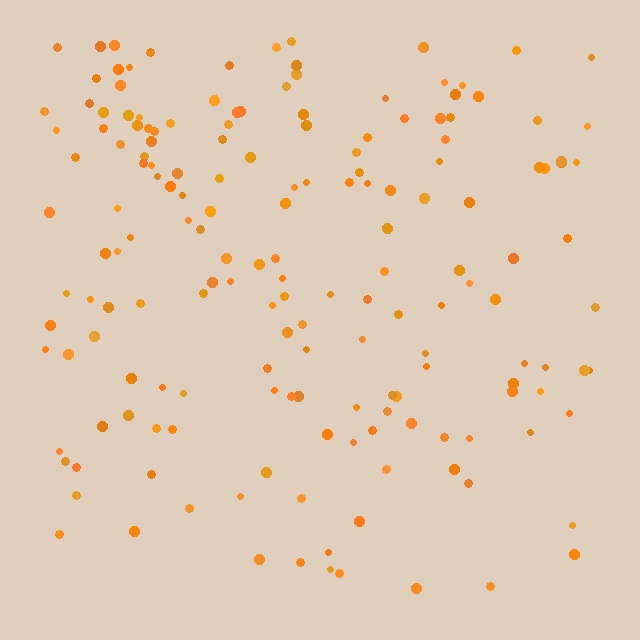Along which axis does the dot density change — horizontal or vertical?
Vertical.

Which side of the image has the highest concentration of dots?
The top.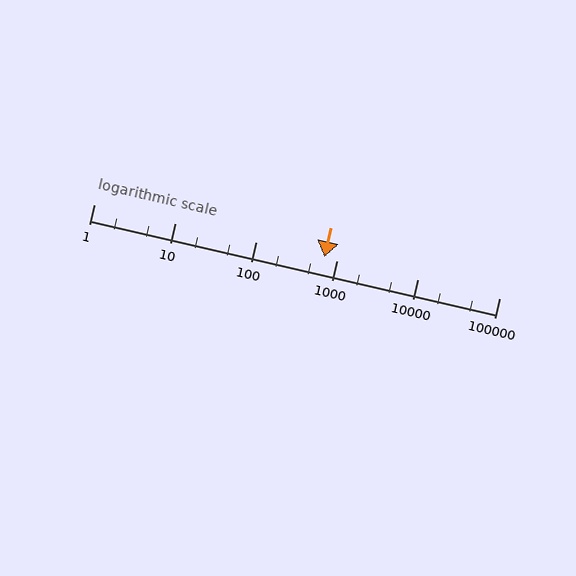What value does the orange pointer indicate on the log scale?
The pointer indicates approximately 690.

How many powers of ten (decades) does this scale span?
The scale spans 5 decades, from 1 to 100000.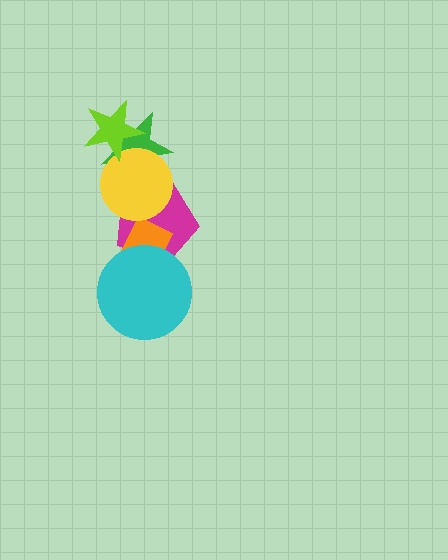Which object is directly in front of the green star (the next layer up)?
The yellow circle is directly in front of the green star.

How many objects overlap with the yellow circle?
3 objects overlap with the yellow circle.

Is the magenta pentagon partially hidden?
Yes, it is partially covered by another shape.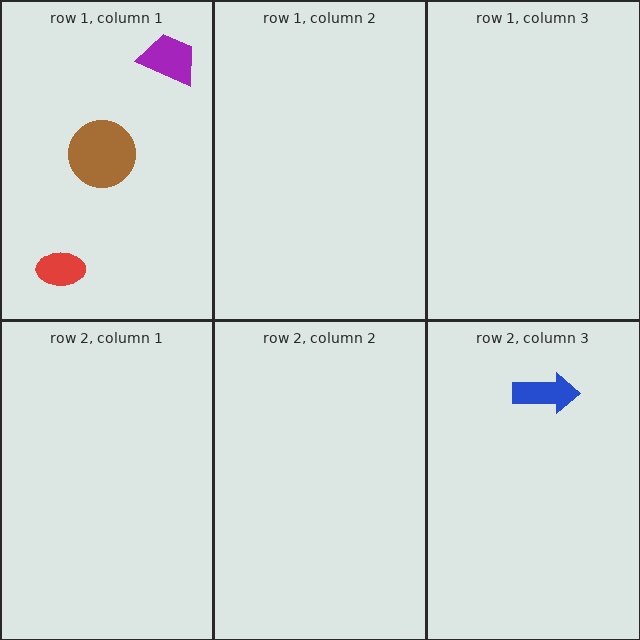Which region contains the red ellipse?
The row 1, column 1 region.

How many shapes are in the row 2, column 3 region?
1.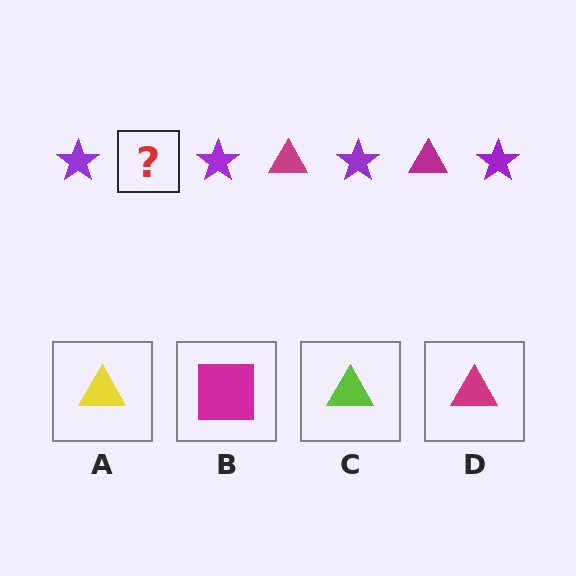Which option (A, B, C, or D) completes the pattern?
D.